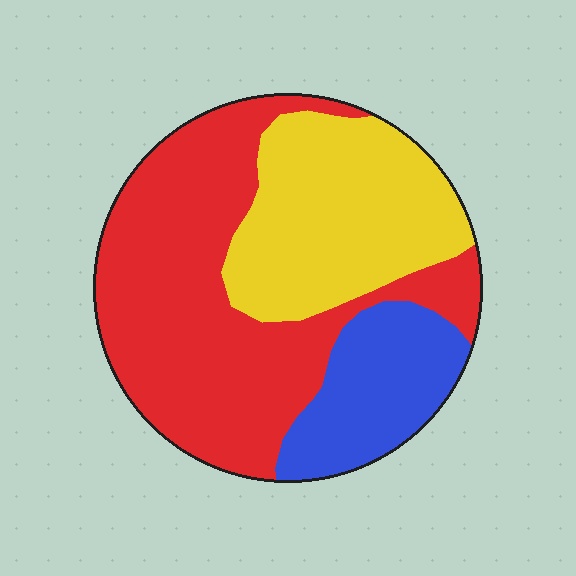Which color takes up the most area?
Red, at roughly 50%.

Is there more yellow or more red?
Red.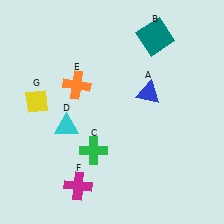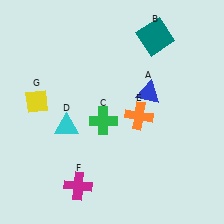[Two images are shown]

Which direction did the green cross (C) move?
The green cross (C) moved up.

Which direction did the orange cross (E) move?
The orange cross (E) moved right.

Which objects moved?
The objects that moved are: the green cross (C), the orange cross (E).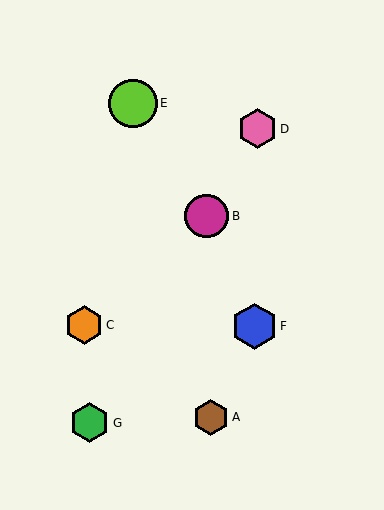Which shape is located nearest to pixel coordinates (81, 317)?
The orange hexagon (labeled C) at (84, 325) is nearest to that location.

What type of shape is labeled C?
Shape C is an orange hexagon.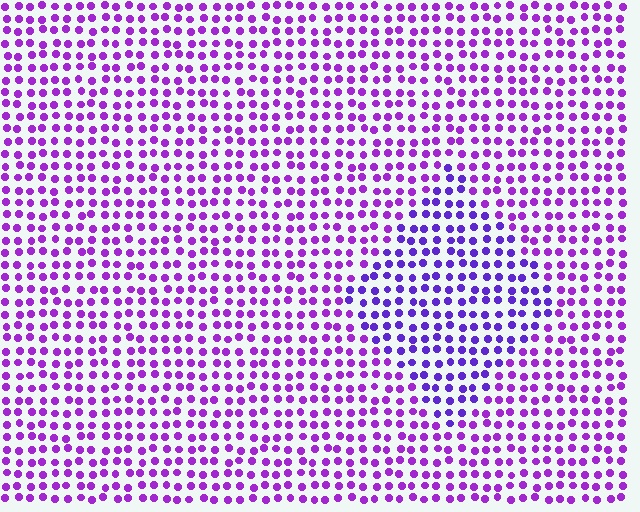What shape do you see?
I see a diamond.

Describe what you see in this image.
The image is filled with small purple elements in a uniform arrangement. A diamond-shaped region is visible where the elements are tinted to a slightly different hue, forming a subtle color boundary.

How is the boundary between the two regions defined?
The boundary is defined purely by a slight shift in hue (about 24 degrees). Spacing, size, and orientation are identical on both sides.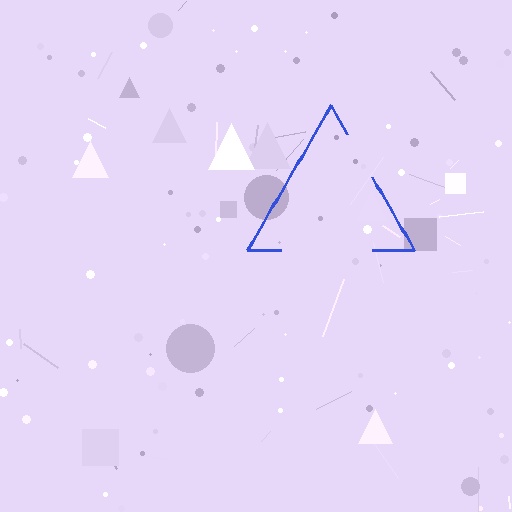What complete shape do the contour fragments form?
The contour fragments form a triangle.